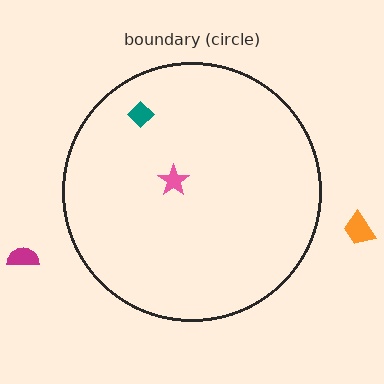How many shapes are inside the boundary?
2 inside, 2 outside.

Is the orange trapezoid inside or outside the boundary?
Outside.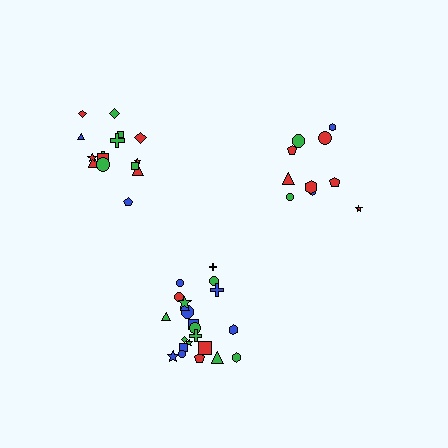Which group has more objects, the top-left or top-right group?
The top-left group.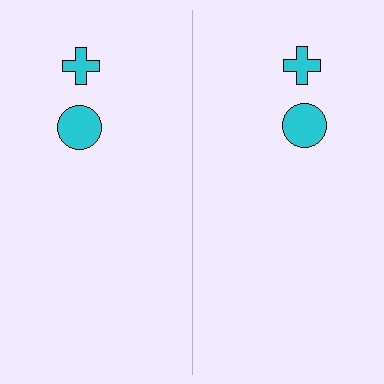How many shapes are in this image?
There are 4 shapes in this image.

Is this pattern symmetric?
Yes, this pattern has bilateral (reflection) symmetry.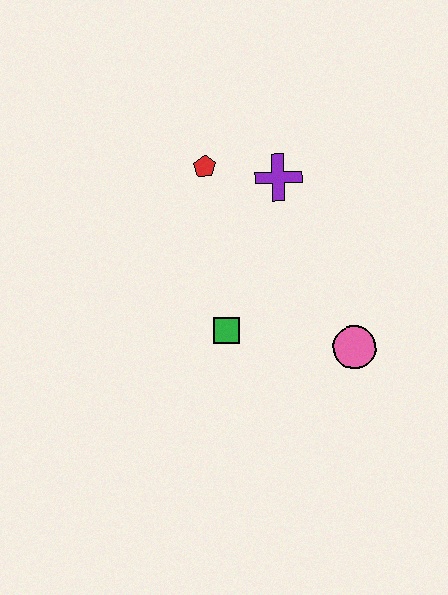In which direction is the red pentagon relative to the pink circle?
The red pentagon is above the pink circle.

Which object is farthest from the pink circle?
The red pentagon is farthest from the pink circle.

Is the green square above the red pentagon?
No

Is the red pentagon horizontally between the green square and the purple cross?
No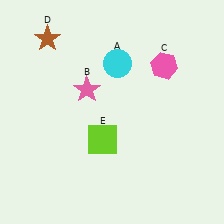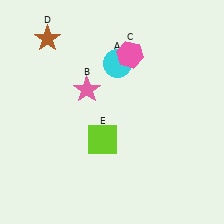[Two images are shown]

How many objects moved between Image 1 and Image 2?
1 object moved between the two images.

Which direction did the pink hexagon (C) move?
The pink hexagon (C) moved left.